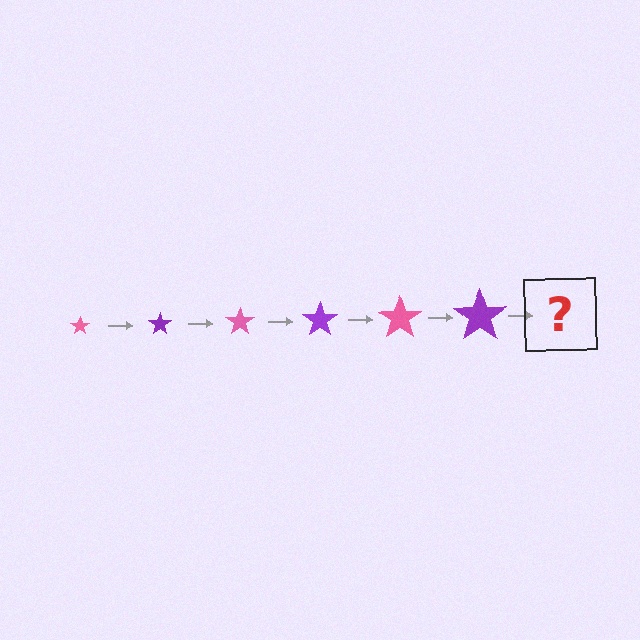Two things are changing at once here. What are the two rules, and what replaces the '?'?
The two rules are that the star grows larger each step and the color cycles through pink and purple. The '?' should be a pink star, larger than the previous one.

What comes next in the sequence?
The next element should be a pink star, larger than the previous one.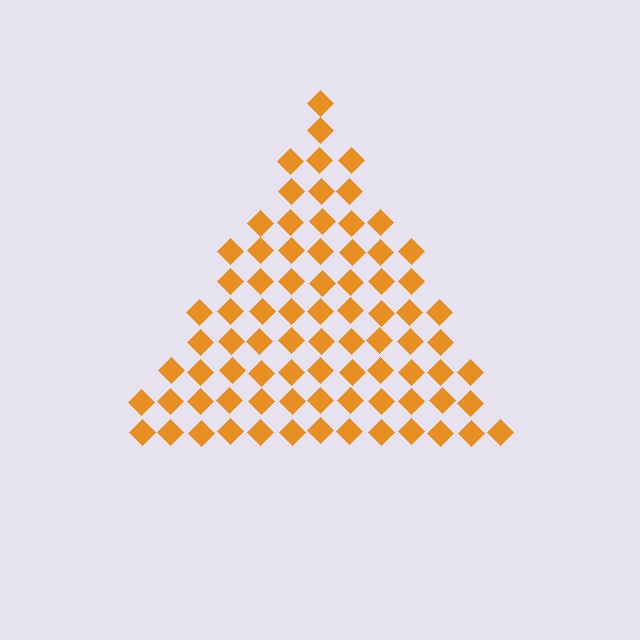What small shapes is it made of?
It is made of small diamonds.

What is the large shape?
The large shape is a triangle.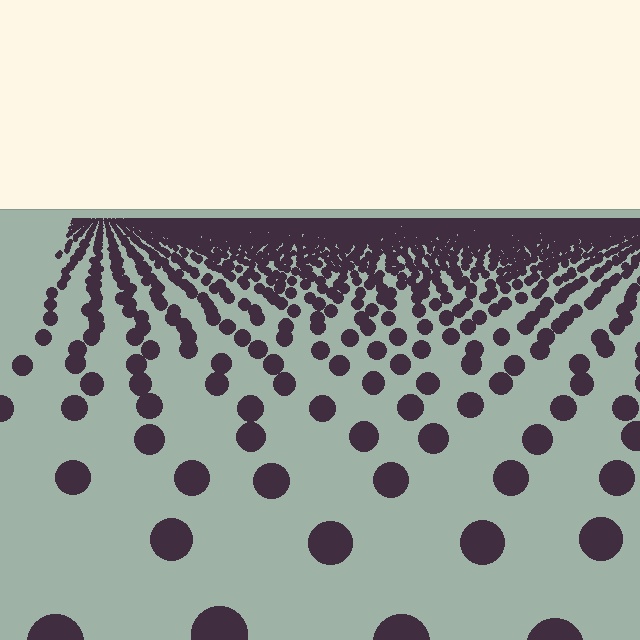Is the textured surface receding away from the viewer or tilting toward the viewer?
The surface is receding away from the viewer. Texture elements get smaller and denser toward the top.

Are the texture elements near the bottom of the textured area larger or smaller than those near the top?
Larger. Near the bottom, elements are closer to the viewer and appear at a bigger on-screen size.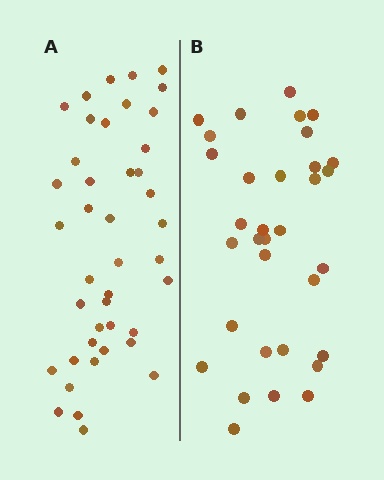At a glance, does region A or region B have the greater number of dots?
Region A (the left region) has more dots.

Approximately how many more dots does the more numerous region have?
Region A has roughly 8 or so more dots than region B.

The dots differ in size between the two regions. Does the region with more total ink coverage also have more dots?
No. Region B has more total ink coverage because its dots are larger, but region A actually contains more individual dots. Total area can be misleading — the number of items is what matters here.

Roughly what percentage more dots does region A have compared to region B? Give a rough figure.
About 25% more.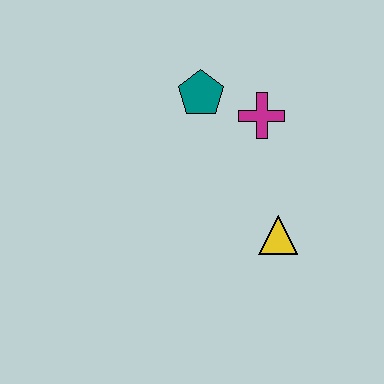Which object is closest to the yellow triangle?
The magenta cross is closest to the yellow triangle.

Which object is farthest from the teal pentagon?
The yellow triangle is farthest from the teal pentagon.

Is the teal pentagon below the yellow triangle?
No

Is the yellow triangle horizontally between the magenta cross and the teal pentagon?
No